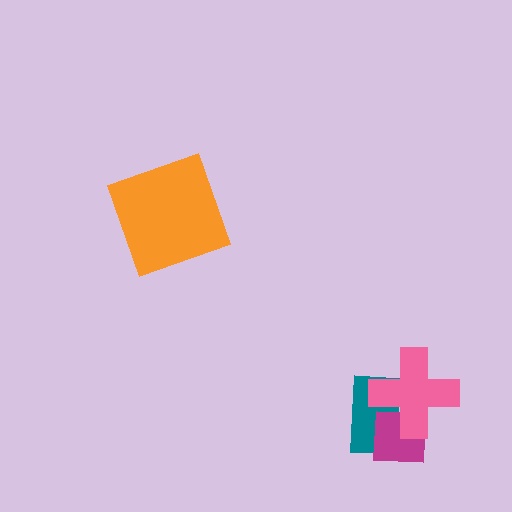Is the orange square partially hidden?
No, no other shape covers it.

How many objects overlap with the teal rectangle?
2 objects overlap with the teal rectangle.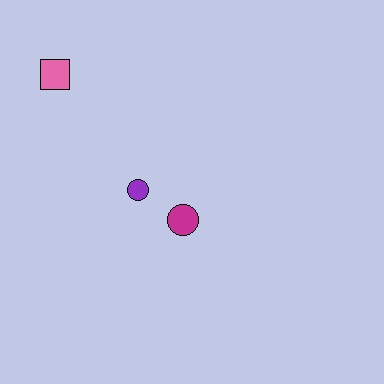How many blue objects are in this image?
There are no blue objects.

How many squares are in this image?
There is 1 square.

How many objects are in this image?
There are 3 objects.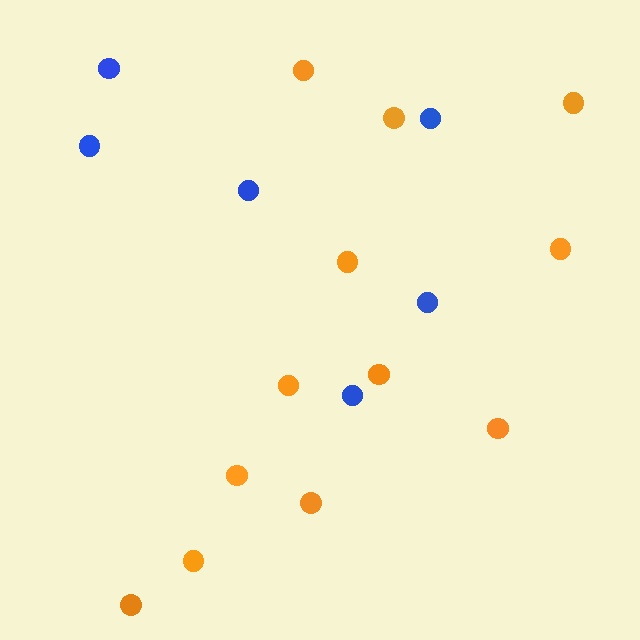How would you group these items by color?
There are 2 groups: one group of orange circles (12) and one group of blue circles (6).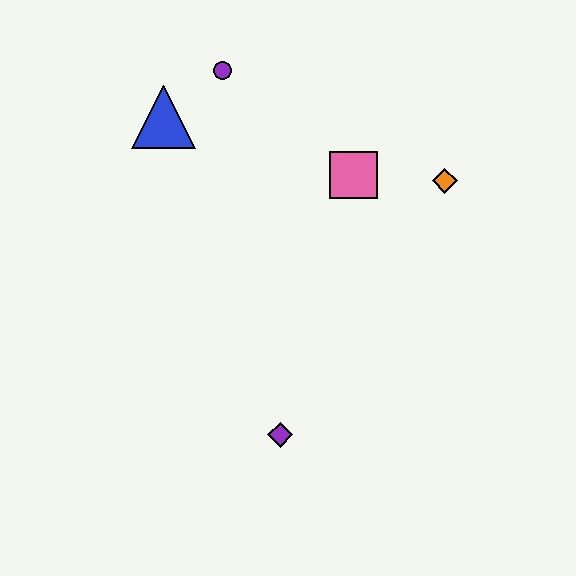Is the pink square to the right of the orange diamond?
No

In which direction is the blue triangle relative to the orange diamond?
The blue triangle is to the left of the orange diamond.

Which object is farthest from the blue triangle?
The purple diamond is farthest from the blue triangle.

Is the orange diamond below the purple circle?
Yes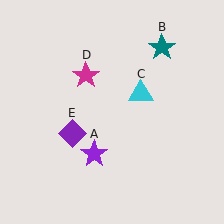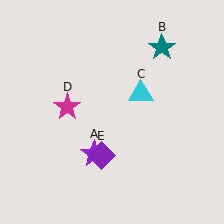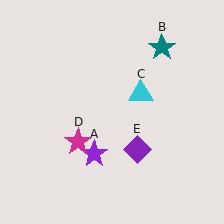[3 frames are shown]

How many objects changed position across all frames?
2 objects changed position: magenta star (object D), purple diamond (object E).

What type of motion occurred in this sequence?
The magenta star (object D), purple diamond (object E) rotated counterclockwise around the center of the scene.